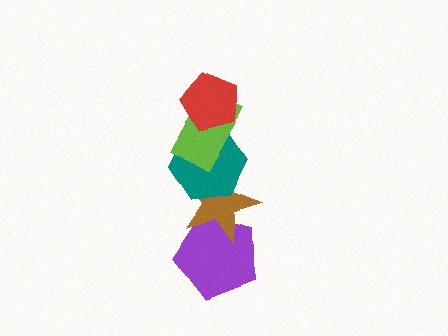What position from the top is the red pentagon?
The red pentagon is 1st from the top.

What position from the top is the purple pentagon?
The purple pentagon is 5th from the top.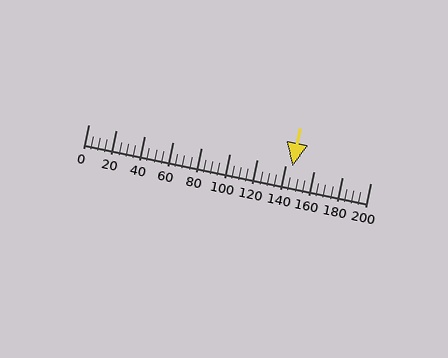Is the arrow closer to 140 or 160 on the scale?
The arrow is closer to 140.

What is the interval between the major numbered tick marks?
The major tick marks are spaced 20 units apart.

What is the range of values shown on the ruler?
The ruler shows values from 0 to 200.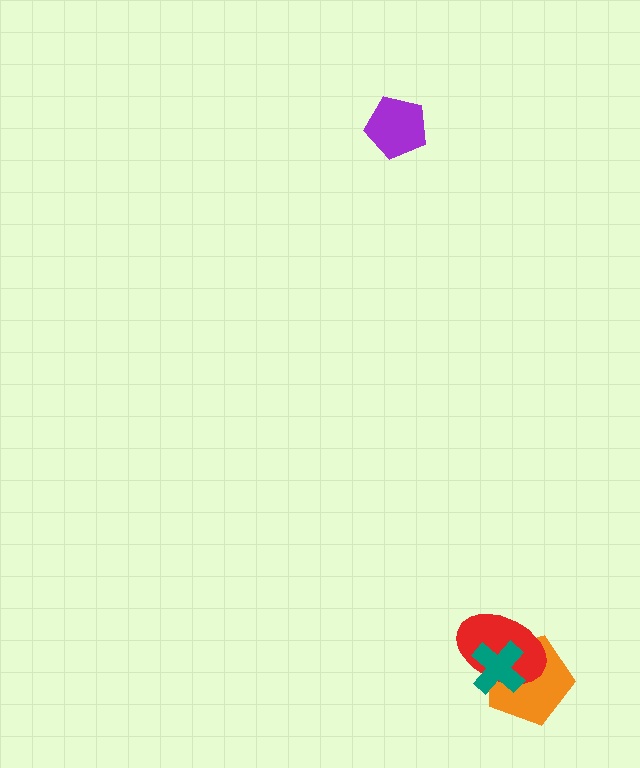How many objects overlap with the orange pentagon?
2 objects overlap with the orange pentagon.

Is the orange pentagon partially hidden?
Yes, it is partially covered by another shape.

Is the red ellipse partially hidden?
Yes, it is partially covered by another shape.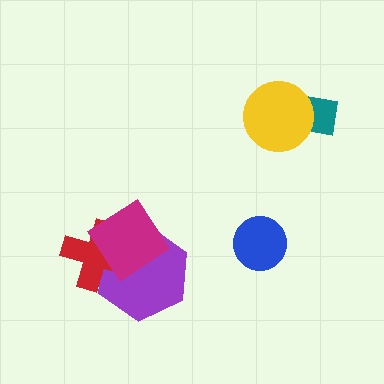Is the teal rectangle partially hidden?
Yes, it is partially covered by another shape.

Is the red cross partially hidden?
Yes, it is partially covered by another shape.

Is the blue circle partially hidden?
No, no other shape covers it.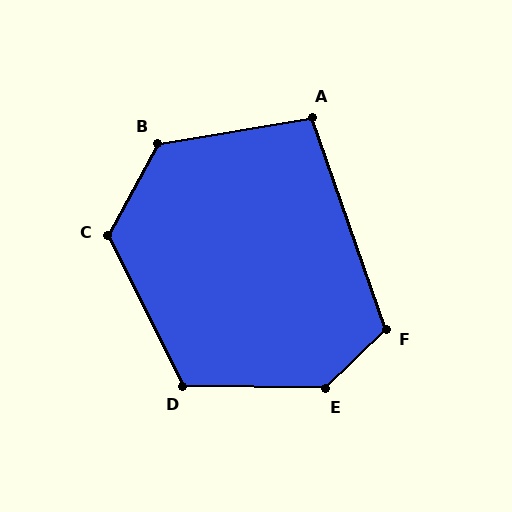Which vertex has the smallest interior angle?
A, at approximately 100 degrees.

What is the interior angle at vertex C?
Approximately 125 degrees (obtuse).